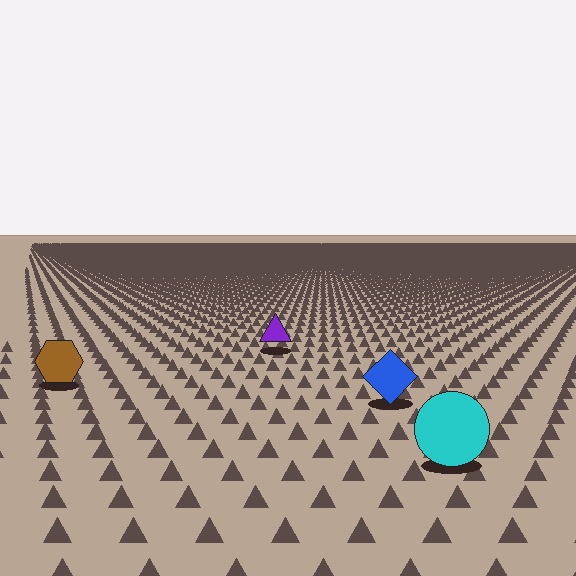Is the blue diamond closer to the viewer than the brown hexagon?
Yes. The blue diamond is closer — you can tell from the texture gradient: the ground texture is coarser near it.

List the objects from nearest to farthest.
From nearest to farthest: the cyan circle, the blue diamond, the brown hexagon, the purple triangle.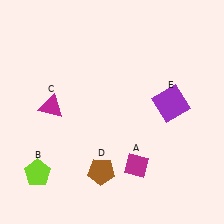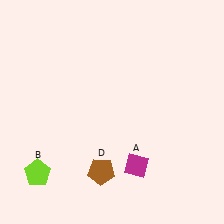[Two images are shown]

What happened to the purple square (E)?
The purple square (E) was removed in Image 2. It was in the top-right area of Image 1.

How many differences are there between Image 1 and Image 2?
There are 2 differences between the two images.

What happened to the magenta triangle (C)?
The magenta triangle (C) was removed in Image 2. It was in the top-left area of Image 1.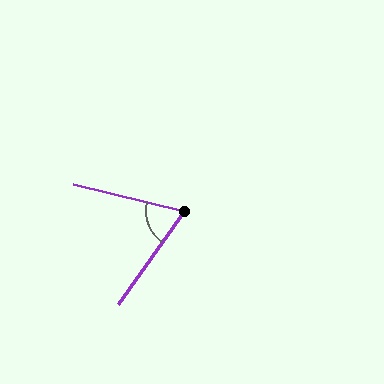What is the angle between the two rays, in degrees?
Approximately 69 degrees.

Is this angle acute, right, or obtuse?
It is acute.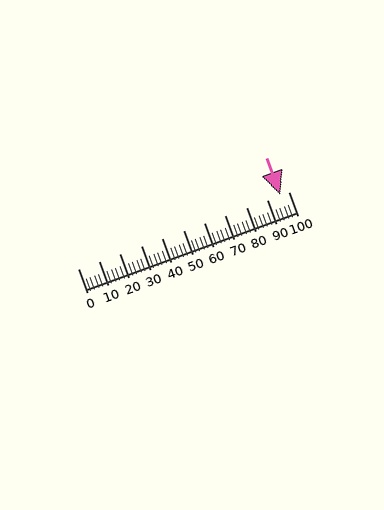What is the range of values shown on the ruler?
The ruler shows values from 0 to 100.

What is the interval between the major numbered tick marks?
The major tick marks are spaced 10 units apart.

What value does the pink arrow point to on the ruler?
The pink arrow points to approximately 96.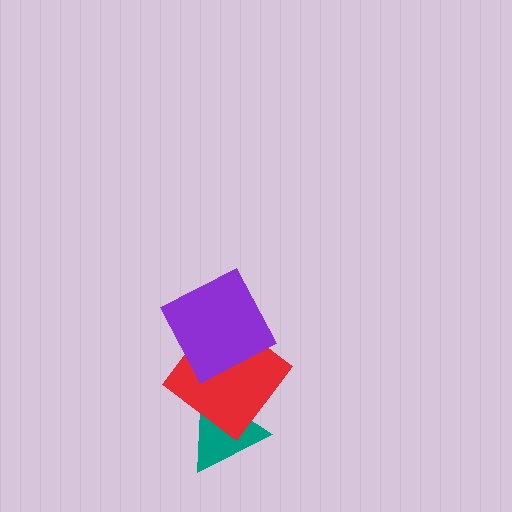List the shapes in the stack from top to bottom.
From top to bottom: the purple square, the red diamond, the teal triangle.